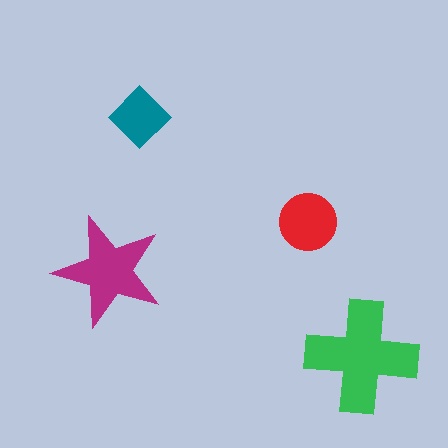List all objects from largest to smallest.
The green cross, the magenta star, the red circle, the teal diamond.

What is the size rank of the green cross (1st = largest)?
1st.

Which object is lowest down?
The green cross is bottommost.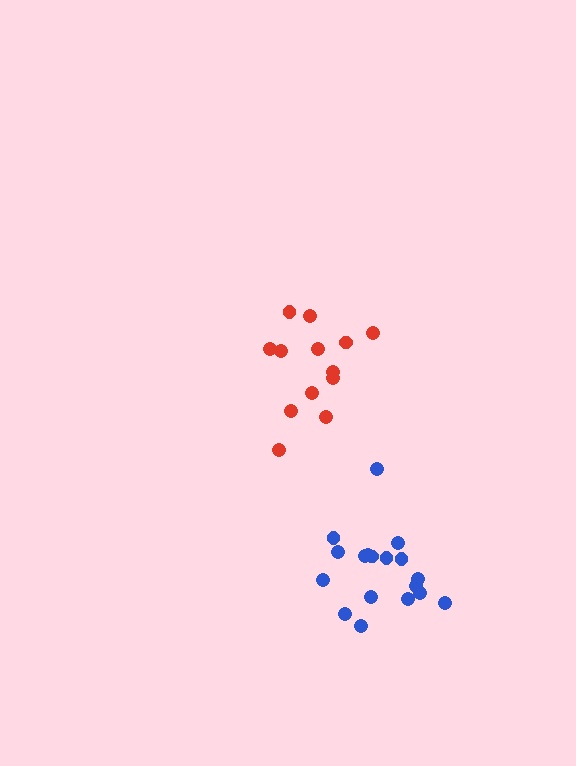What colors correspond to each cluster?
The clusters are colored: red, blue.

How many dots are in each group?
Group 1: 13 dots, Group 2: 18 dots (31 total).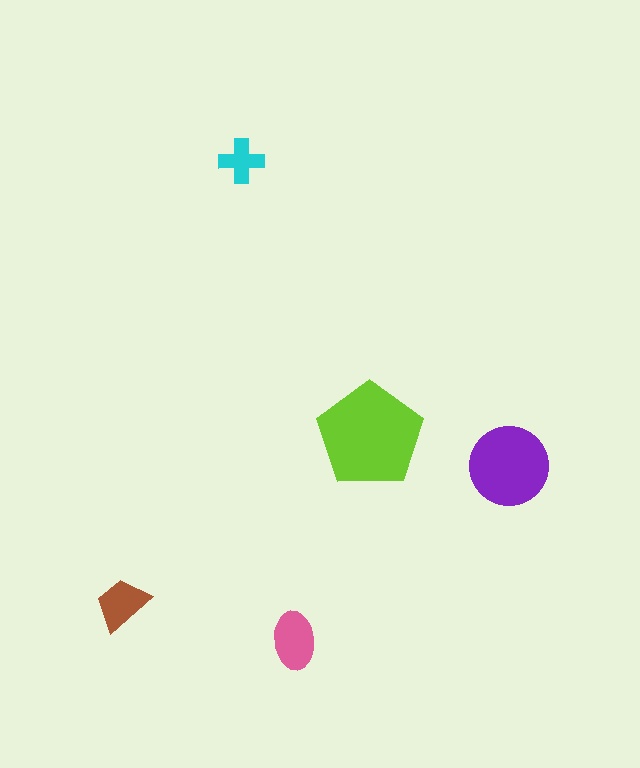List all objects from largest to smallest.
The lime pentagon, the purple circle, the pink ellipse, the brown trapezoid, the cyan cross.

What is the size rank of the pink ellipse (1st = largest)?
3rd.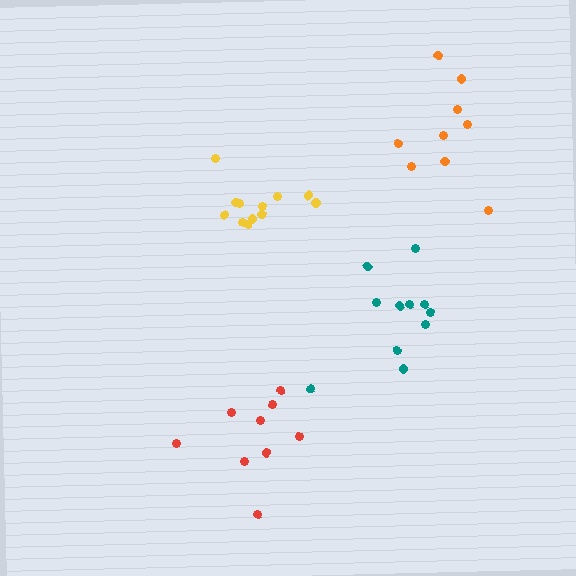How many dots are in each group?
Group 1: 11 dots, Group 2: 12 dots, Group 3: 9 dots, Group 4: 9 dots (41 total).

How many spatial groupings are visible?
There are 4 spatial groupings.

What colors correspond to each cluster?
The clusters are colored: teal, yellow, red, orange.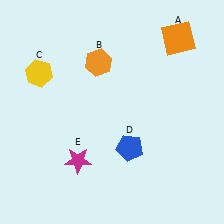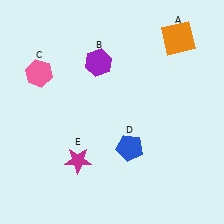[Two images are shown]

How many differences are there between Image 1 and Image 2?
There are 2 differences between the two images.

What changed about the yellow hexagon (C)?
In Image 1, C is yellow. In Image 2, it changed to pink.